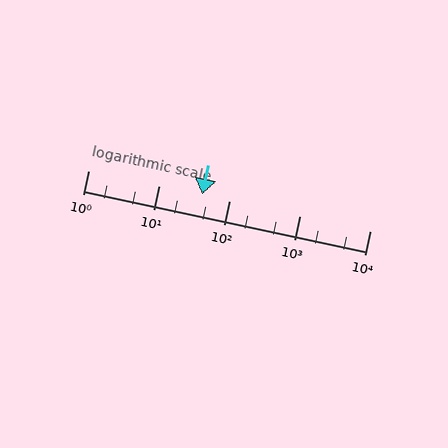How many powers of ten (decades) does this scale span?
The scale spans 4 decades, from 1 to 10000.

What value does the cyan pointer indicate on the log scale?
The pointer indicates approximately 41.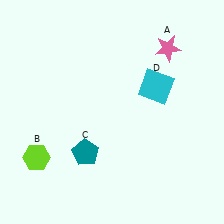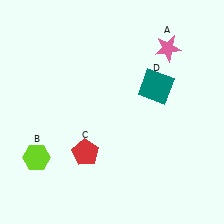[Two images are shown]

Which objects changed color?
C changed from teal to red. D changed from cyan to teal.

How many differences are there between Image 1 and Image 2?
There are 2 differences between the two images.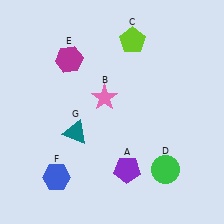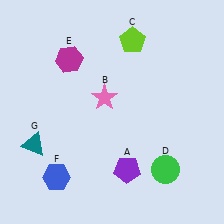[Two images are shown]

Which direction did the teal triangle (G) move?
The teal triangle (G) moved left.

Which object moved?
The teal triangle (G) moved left.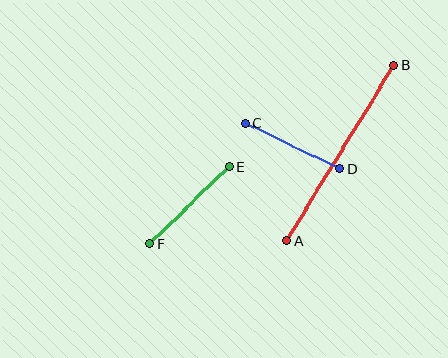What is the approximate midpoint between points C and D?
The midpoint is at approximately (292, 146) pixels.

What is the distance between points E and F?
The distance is approximately 111 pixels.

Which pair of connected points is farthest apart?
Points A and B are farthest apart.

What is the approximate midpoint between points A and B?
The midpoint is at approximately (340, 153) pixels.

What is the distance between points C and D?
The distance is approximately 104 pixels.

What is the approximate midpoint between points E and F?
The midpoint is at approximately (189, 205) pixels.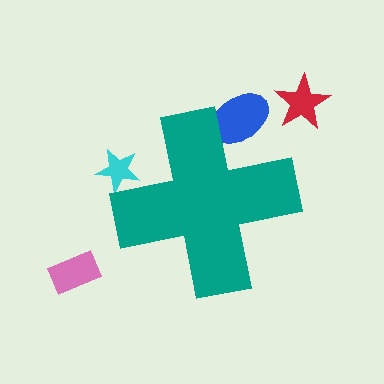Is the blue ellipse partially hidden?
Yes, the blue ellipse is partially hidden behind the teal cross.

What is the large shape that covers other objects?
A teal cross.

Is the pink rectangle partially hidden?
No, the pink rectangle is fully visible.